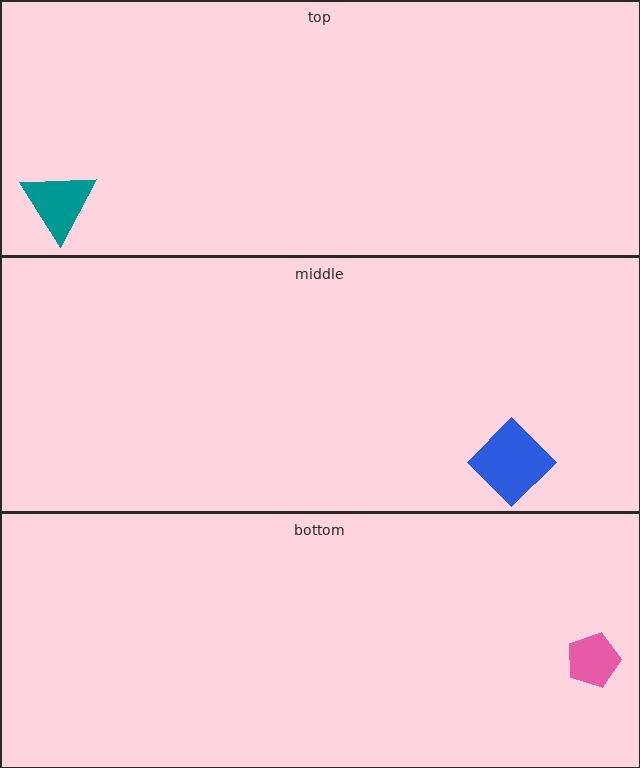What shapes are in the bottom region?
The pink pentagon.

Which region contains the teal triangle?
The top region.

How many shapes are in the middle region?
1.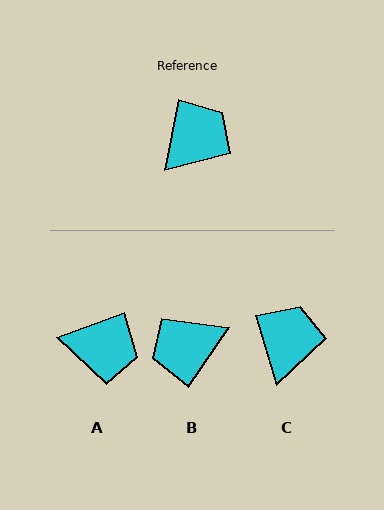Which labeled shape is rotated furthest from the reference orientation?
B, about 157 degrees away.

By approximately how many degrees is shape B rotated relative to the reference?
Approximately 157 degrees counter-clockwise.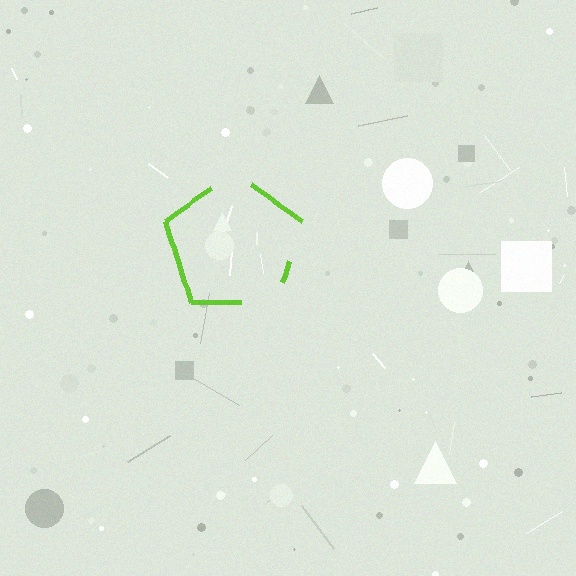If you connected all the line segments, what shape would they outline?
They would outline a pentagon.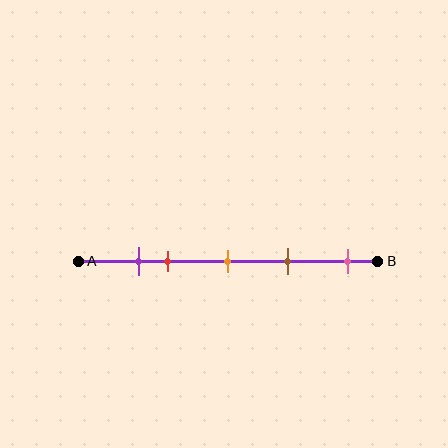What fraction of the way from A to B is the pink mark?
The pink mark is approximately 90% (0.9) of the way from A to B.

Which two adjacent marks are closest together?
The purple and red marks are the closest adjacent pair.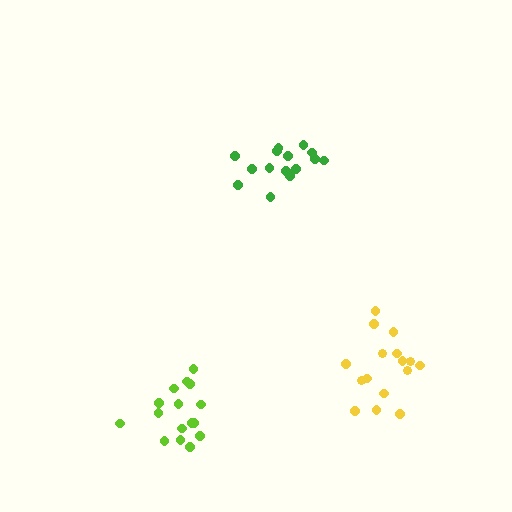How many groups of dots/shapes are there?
There are 3 groups.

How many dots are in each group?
Group 1: 16 dots, Group 2: 15 dots, Group 3: 16 dots (47 total).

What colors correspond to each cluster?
The clusters are colored: yellow, green, lime.